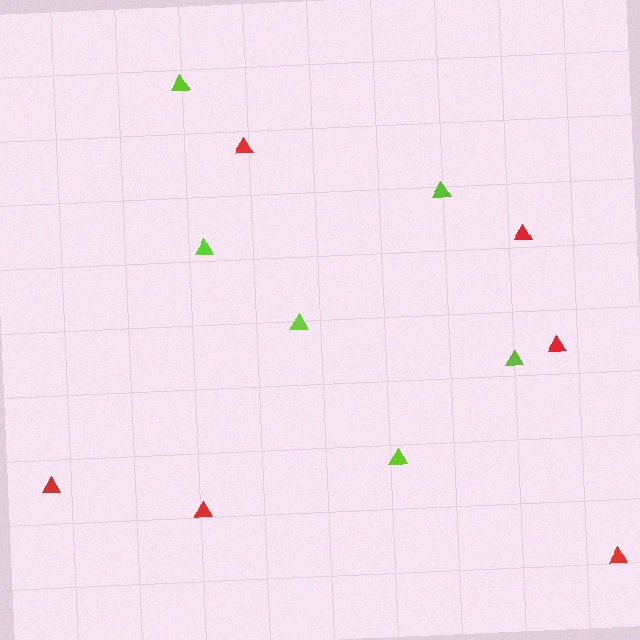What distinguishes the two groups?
There are 2 groups: one group of red triangles (6) and one group of lime triangles (6).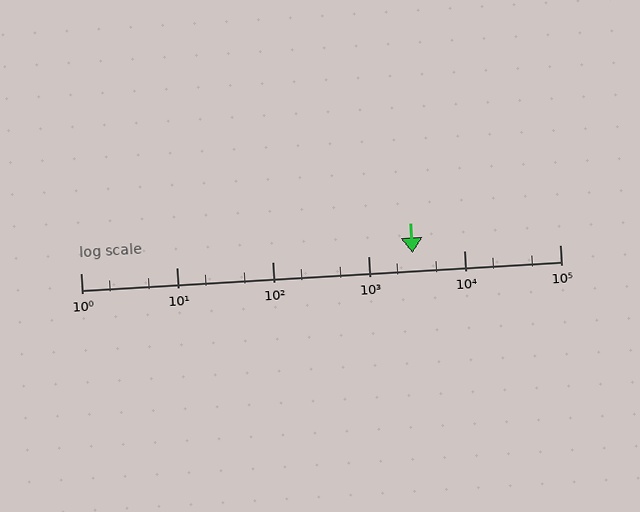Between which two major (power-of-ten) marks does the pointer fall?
The pointer is between 1000 and 10000.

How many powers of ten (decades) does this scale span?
The scale spans 5 decades, from 1 to 100000.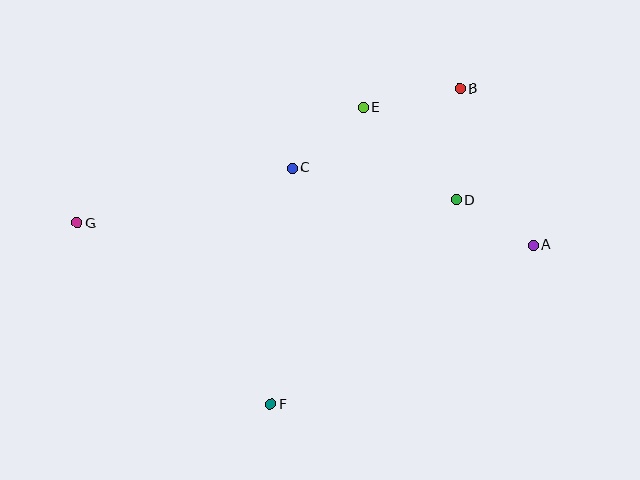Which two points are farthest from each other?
Points A and G are farthest from each other.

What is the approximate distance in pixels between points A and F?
The distance between A and F is approximately 307 pixels.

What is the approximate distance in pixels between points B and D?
The distance between B and D is approximately 111 pixels.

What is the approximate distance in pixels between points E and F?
The distance between E and F is approximately 311 pixels.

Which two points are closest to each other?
Points A and D are closest to each other.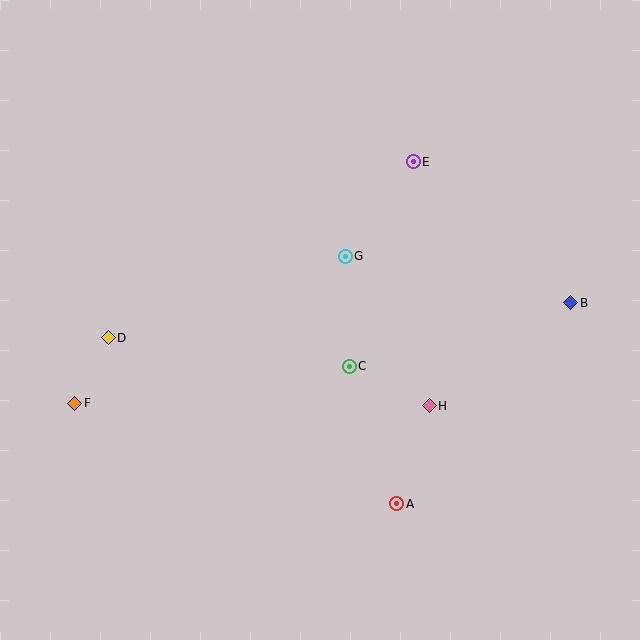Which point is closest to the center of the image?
Point C at (349, 366) is closest to the center.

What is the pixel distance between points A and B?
The distance between A and B is 266 pixels.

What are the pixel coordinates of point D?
Point D is at (108, 338).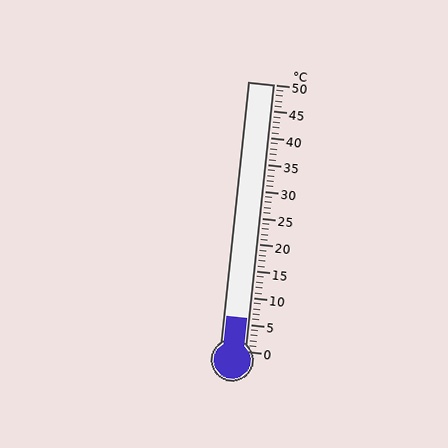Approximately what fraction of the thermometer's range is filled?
The thermometer is filled to approximately 10% of its range.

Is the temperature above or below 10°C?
The temperature is below 10°C.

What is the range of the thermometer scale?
The thermometer scale ranges from 0°C to 50°C.